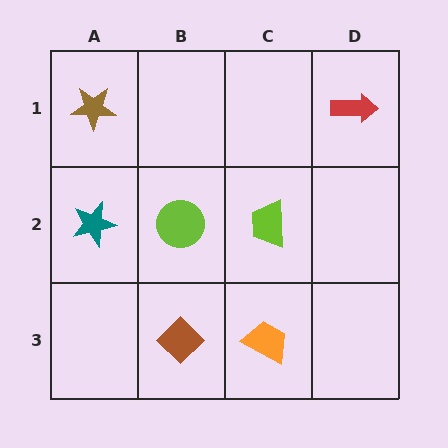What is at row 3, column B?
A brown diamond.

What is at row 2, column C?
A lime trapezoid.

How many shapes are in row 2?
3 shapes.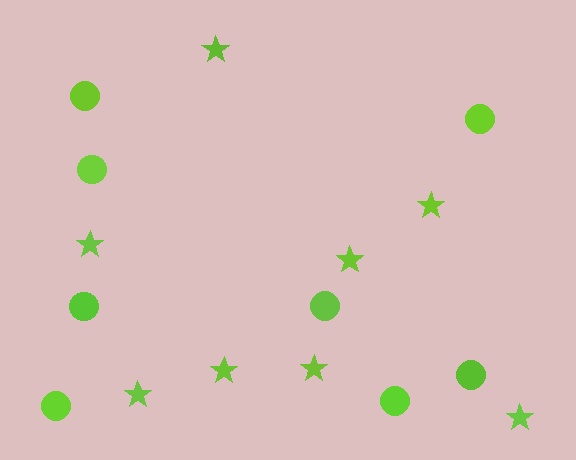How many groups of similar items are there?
There are 2 groups: one group of stars (8) and one group of circles (8).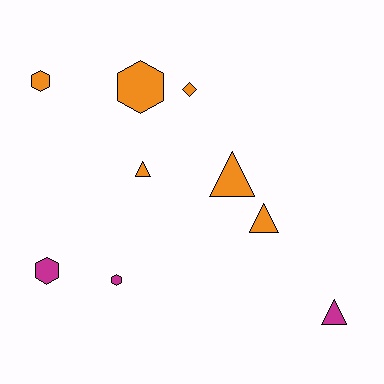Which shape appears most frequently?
Triangle, with 4 objects.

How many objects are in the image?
There are 9 objects.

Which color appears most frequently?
Orange, with 6 objects.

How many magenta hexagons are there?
There are 2 magenta hexagons.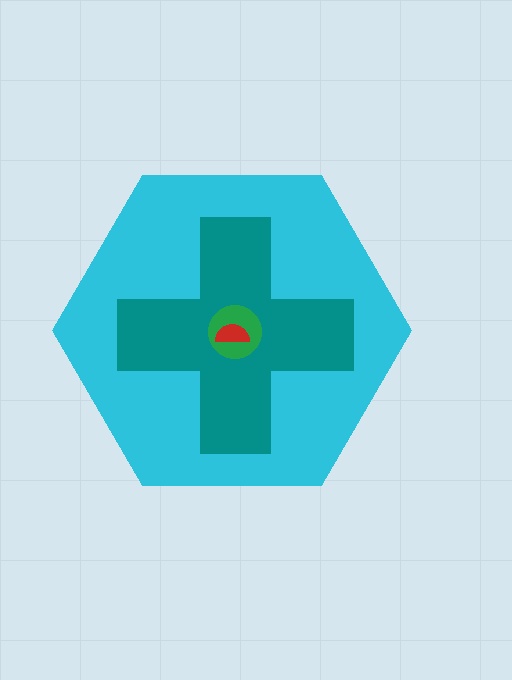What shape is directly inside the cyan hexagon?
The teal cross.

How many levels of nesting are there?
4.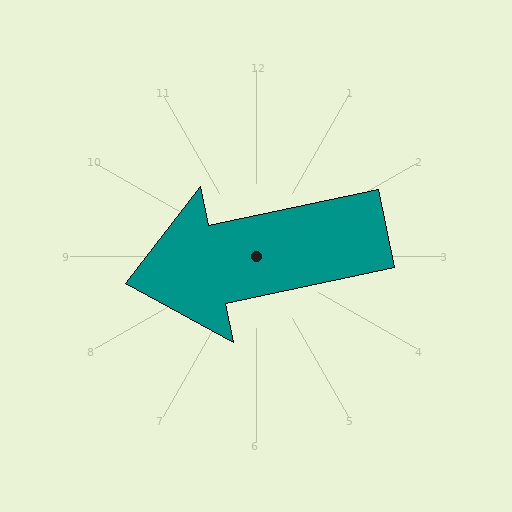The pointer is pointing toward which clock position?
Roughly 9 o'clock.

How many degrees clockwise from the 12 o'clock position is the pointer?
Approximately 258 degrees.